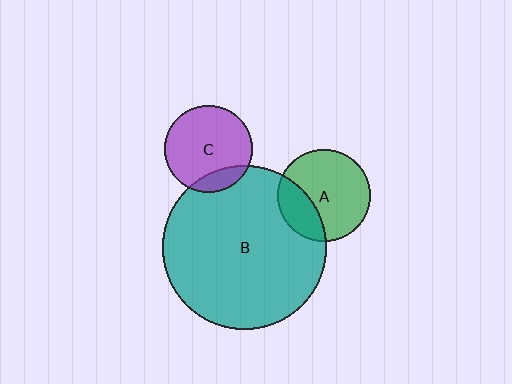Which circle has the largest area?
Circle B (teal).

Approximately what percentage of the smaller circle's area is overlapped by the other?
Approximately 25%.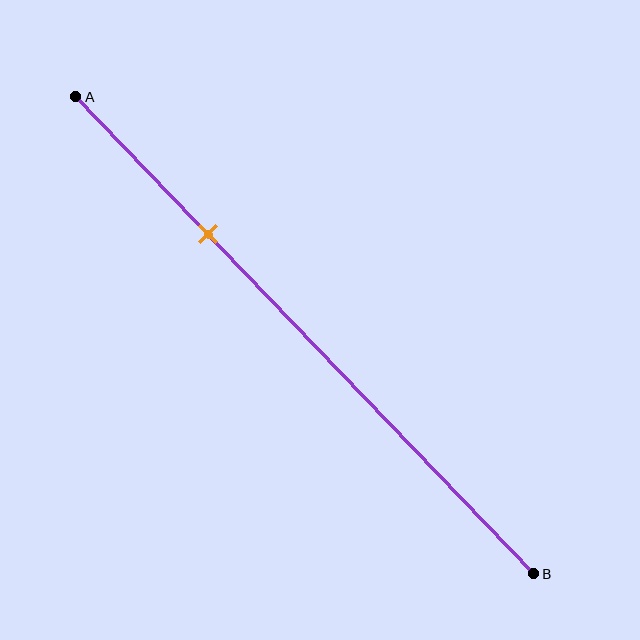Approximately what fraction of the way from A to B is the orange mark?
The orange mark is approximately 30% of the way from A to B.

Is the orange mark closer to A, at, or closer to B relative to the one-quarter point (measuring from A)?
The orange mark is closer to point B than the one-quarter point of segment AB.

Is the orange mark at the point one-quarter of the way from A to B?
No, the mark is at about 30% from A, not at the 25% one-quarter point.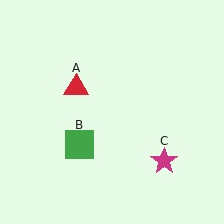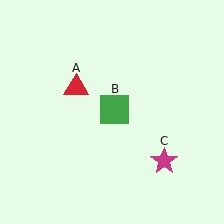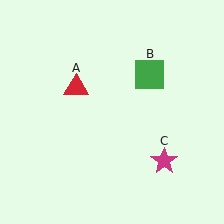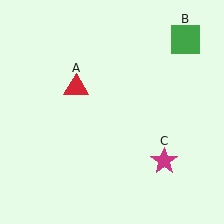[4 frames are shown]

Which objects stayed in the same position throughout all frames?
Red triangle (object A) and magenta star (object C) remained stationary.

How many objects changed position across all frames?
1 object changed position: green square (object B).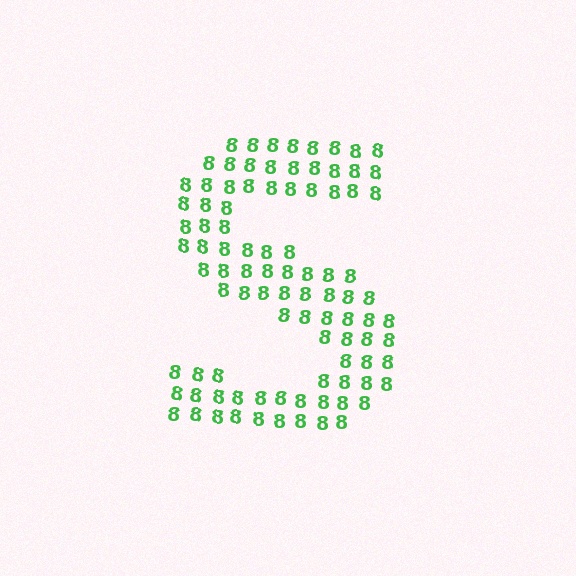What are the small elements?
The small elements are digit 8's.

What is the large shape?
The large shape is the letter S.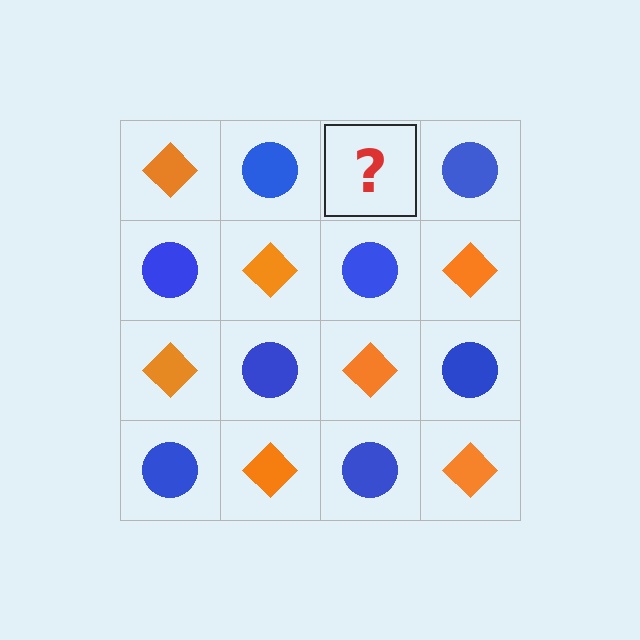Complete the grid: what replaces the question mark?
The question mark should be replaced with an orange diamond.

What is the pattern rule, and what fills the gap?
The rule is that it alternates orange diamond and blue circle in a checkerboard pattern. The gap should be filled with an orange diamond.